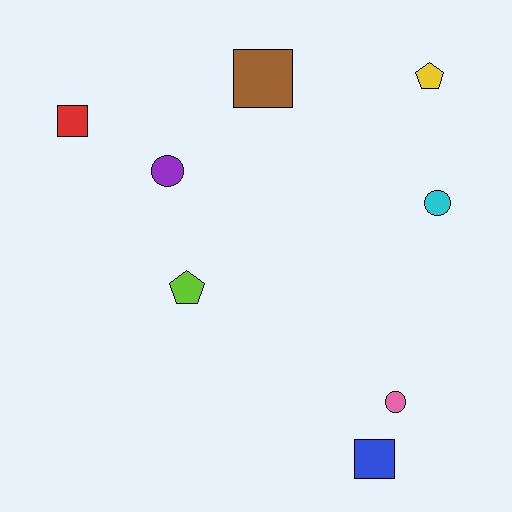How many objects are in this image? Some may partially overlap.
There are 8 objects.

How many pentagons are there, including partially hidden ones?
There are 2 pentagons.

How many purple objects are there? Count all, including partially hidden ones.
There is 1 purple object.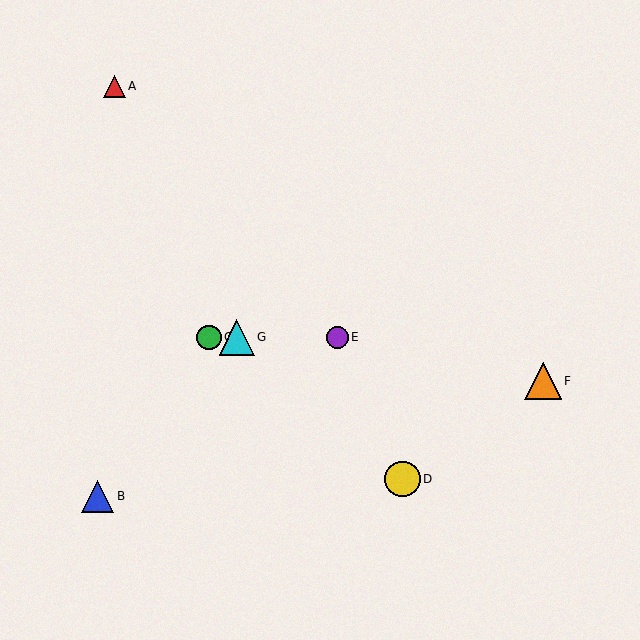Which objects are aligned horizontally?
Objects C, E, G are aligned horizontally.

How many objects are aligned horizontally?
3 objects (C, E, G) are aligned horizontally.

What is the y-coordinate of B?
Object B is at y≈496.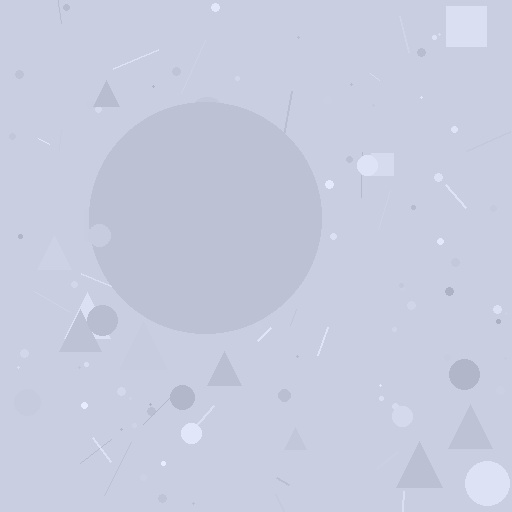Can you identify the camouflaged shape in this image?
The camouflaged shape is a circle.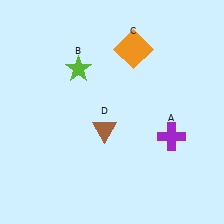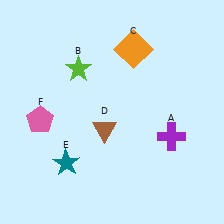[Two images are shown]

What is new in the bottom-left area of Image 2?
A pink pentagon (F) was added in the bottom-left area of Image 2.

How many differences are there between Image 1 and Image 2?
There are 2 differences between the two images.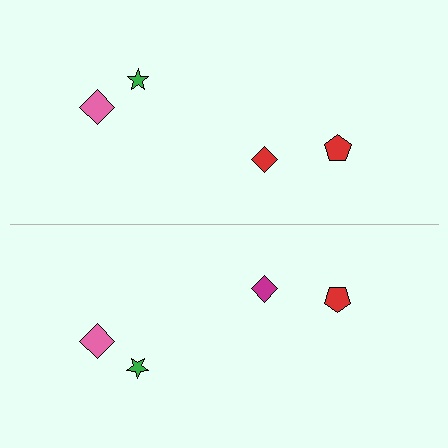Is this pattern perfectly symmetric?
No, the pattern is not perfectly symmetric. The magenta diamond on the bottom side breaks the symmetry — its mirror counterpart is red.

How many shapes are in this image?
There are 8 shapes in this image.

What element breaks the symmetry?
The magenta diamond on the bottom side breaks the symmetry — its mirror counterpart is red.